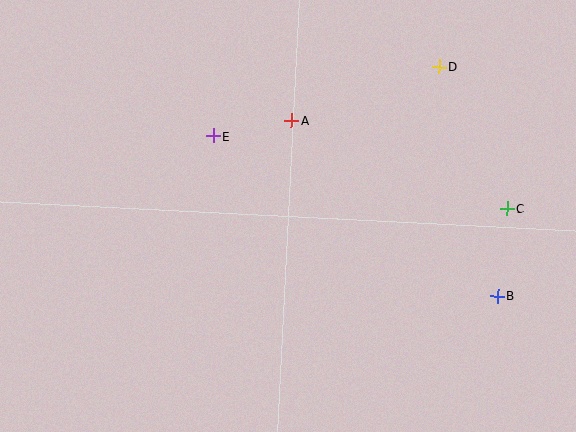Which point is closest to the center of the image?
Point A at (292, 120) is closest to the center.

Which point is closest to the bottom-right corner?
Point B is closest to the bottom-right corner.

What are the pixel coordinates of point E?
Point E is at (213, 136).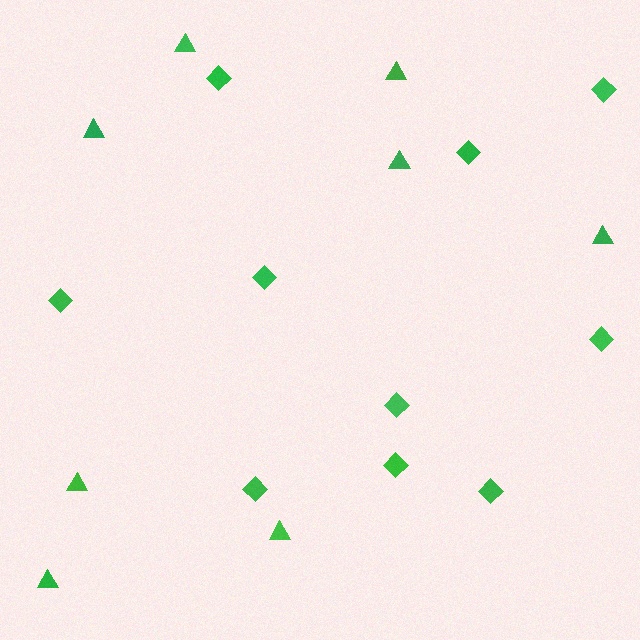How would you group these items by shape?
There are 2 groups: one group of diamonds (10) and one group of triangles (8).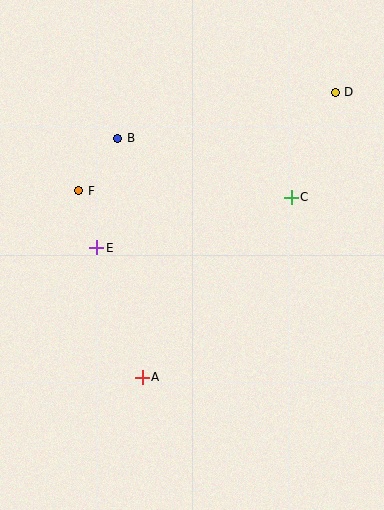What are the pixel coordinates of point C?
Point C is at (291, 197).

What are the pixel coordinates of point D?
Point D is at (335, 92).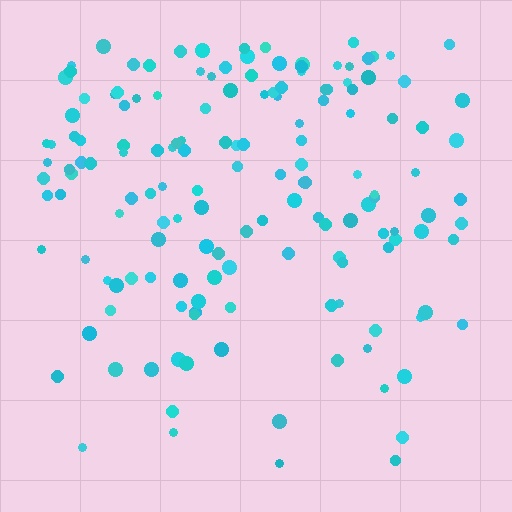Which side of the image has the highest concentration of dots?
The top.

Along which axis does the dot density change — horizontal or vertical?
Vertical.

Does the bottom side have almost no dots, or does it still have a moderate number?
Still a moderate number, just noticeably fewer than the top.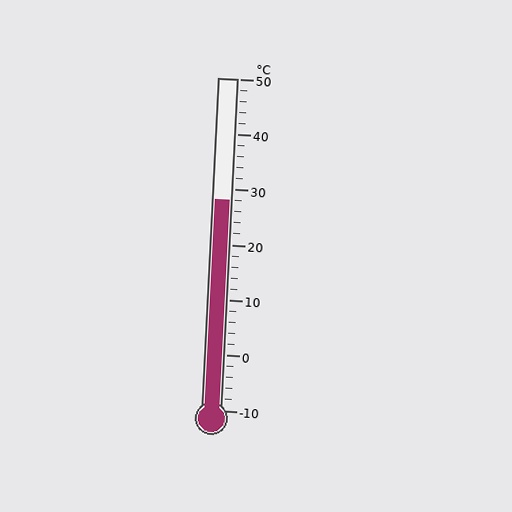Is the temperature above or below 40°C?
The temperature is below 40°C.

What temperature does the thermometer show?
The thermometer shows approximately 28°C.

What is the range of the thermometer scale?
The thermometer scale ranges from -10°C to 50°C.